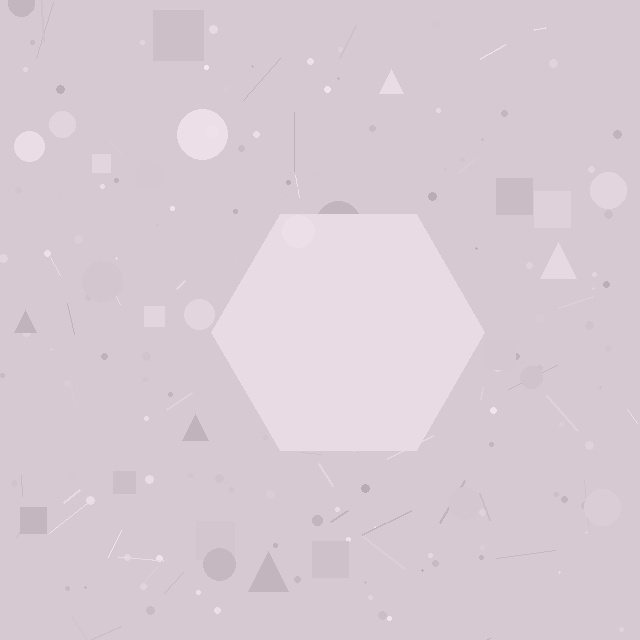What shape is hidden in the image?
A hexagon is hidden in the image.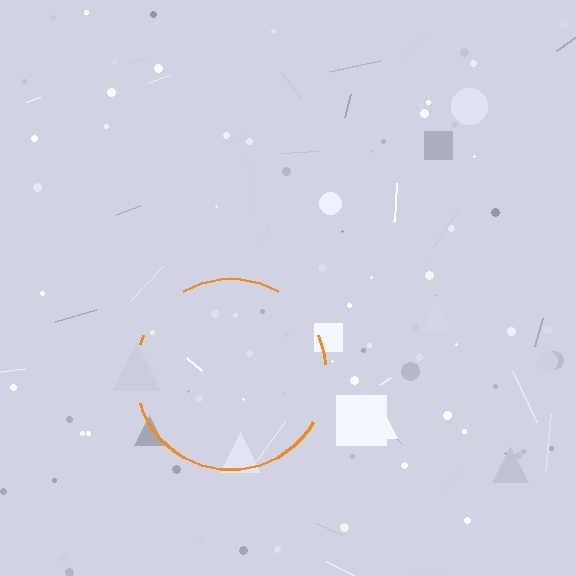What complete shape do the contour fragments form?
The contour fragments form a circle.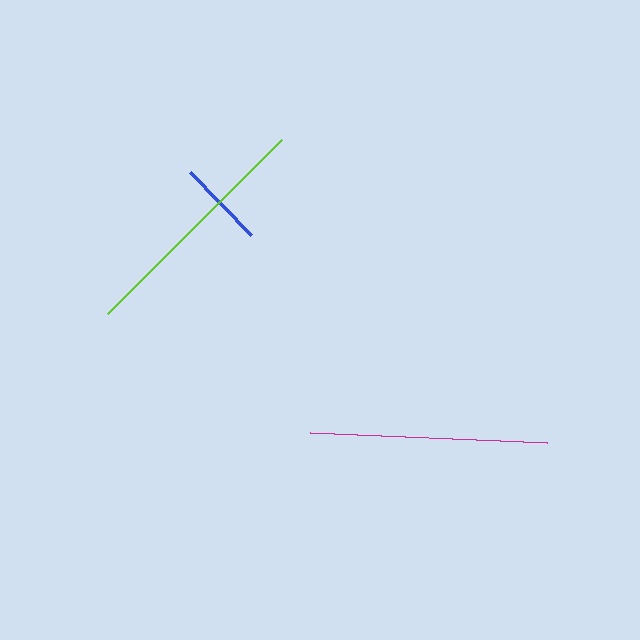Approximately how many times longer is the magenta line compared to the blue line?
The magenta line is approximately 2.7 times the length of the blue line.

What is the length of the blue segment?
The blue segment is approximately 88 pixels long.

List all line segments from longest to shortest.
From longest to shortest: lime, magenta, blue.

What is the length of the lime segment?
The lime segment is approximately 246 pixels long.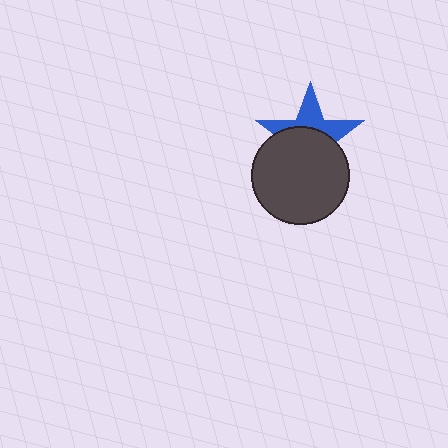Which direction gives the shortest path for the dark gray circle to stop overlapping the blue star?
Moving down gives the shortest separation.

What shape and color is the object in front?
The object in front is a dark gray circle.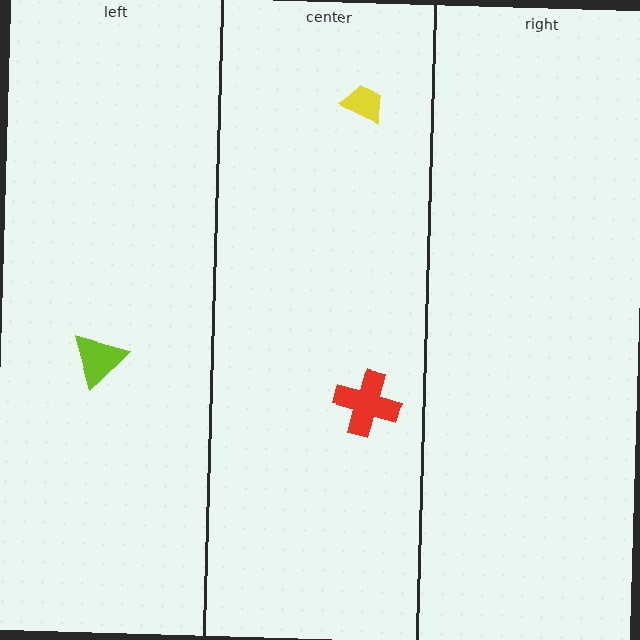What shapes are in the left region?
The lime triangle.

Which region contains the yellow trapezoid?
The center region.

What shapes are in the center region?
The yellow trapezoid, the red cross.